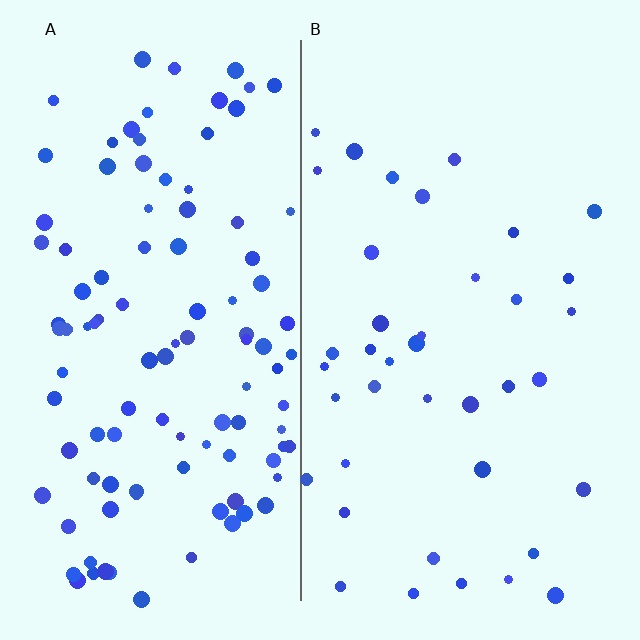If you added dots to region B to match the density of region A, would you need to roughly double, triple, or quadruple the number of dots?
Approximately triple.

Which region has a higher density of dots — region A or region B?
A (the left).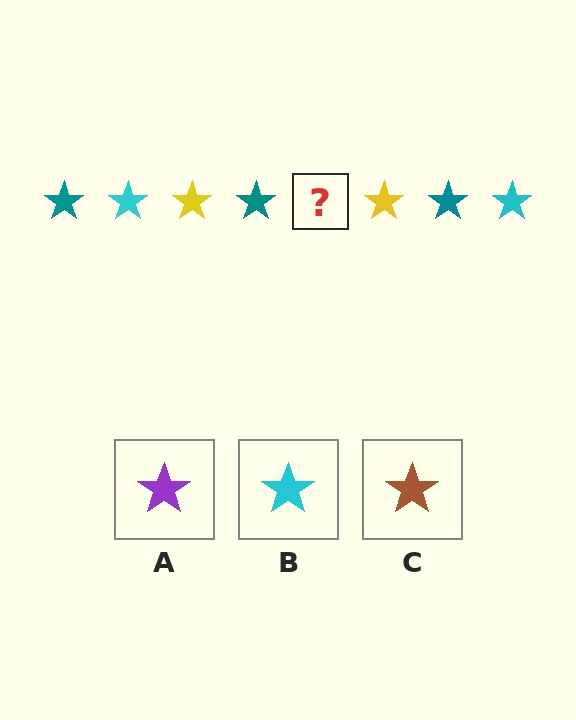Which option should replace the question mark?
Option B.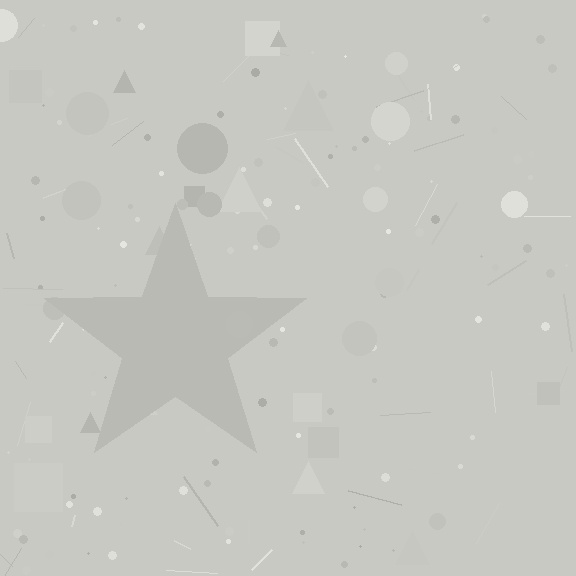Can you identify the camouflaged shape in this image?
The camouflaged shape is a star.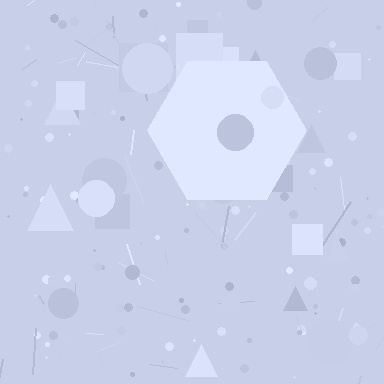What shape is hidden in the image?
A hexagon is hidden in the image.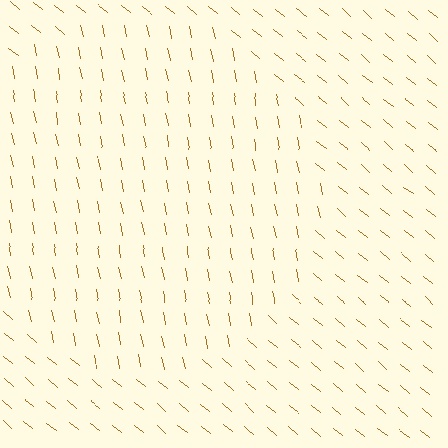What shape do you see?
I see a circle.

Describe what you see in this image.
The image is filled with small brown line segments. A circle region in the image has lines oriented differently from the surrounding lines, creating a visible texture boundary.